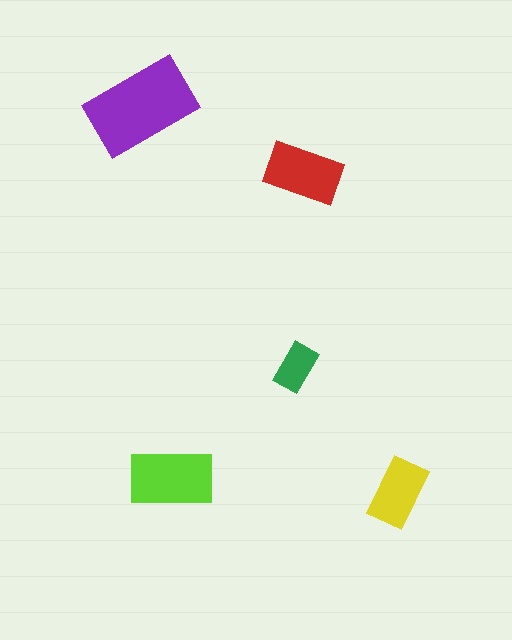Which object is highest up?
The purple rectangle is topmost.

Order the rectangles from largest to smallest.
the purple one, the lime one, the red one, the yellow one, the green one.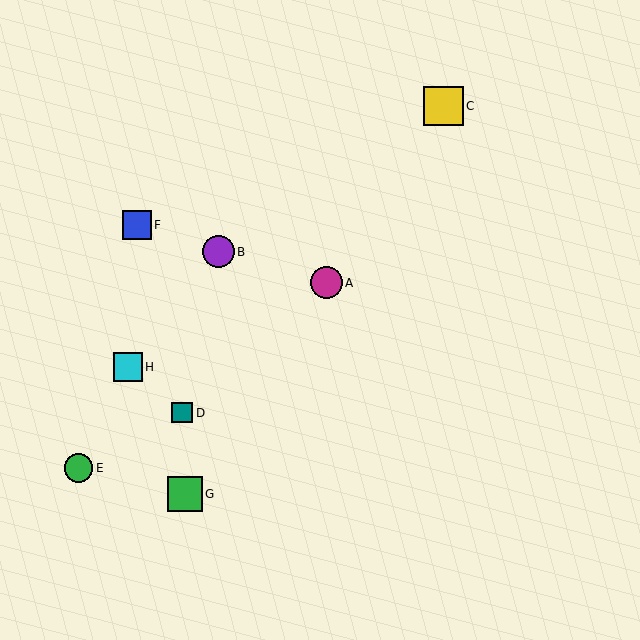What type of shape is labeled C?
Shape C is a yellow square.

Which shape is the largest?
The yellow square (labeled C) is the largest.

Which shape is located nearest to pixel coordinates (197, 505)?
The green square (labeled G) at (185, 494) is nearest to that location.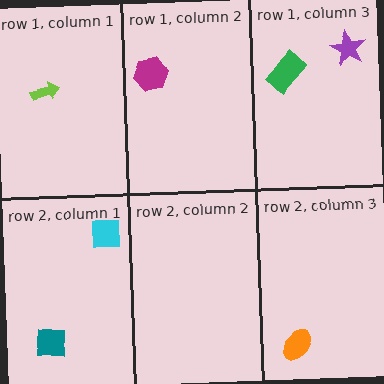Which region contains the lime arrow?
The row 1, column 1 region.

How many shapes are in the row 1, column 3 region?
2.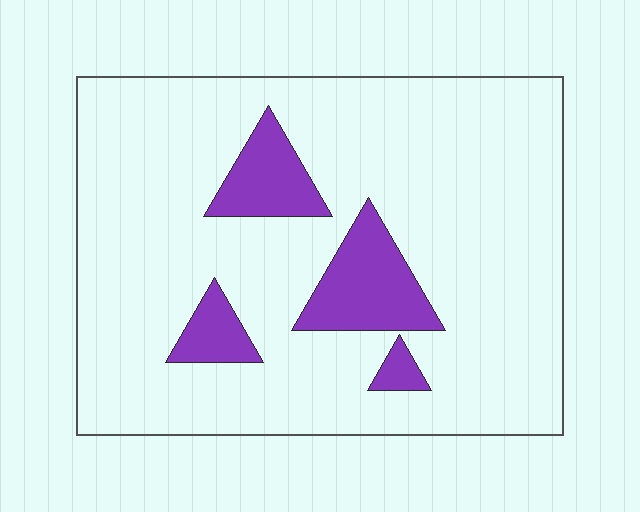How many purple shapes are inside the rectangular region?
4.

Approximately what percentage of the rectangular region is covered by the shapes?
Approximately 15%.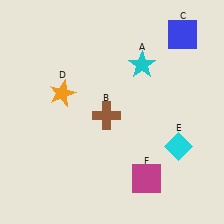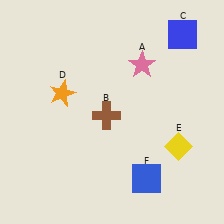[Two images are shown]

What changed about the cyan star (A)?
In Image 1, A is cyan. In Image 2, it changed to pink.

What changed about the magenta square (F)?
In Image 1, F is magenta. In Image 2, it changed to blue.